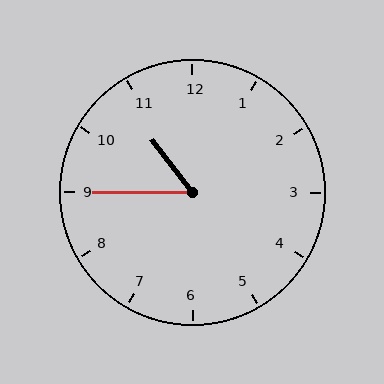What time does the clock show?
10:45.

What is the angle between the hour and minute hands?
Approximately 52 degrees.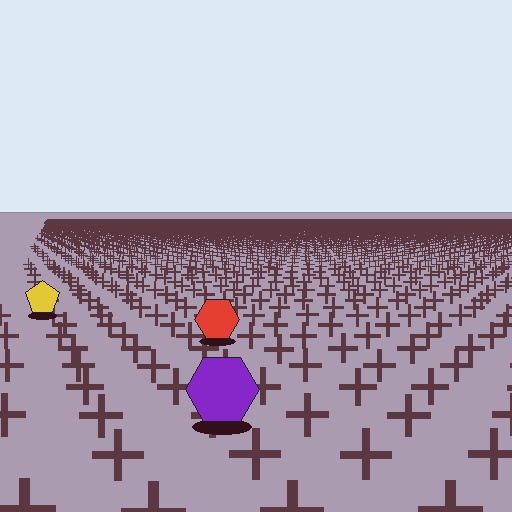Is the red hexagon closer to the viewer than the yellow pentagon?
Yes. The red hexagon is closer — you can tell from the texture gradient: the ground texture is coarser near it.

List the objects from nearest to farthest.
From nearest to farthest: the purple hexagon, the red hexagon, the yellow pentagon.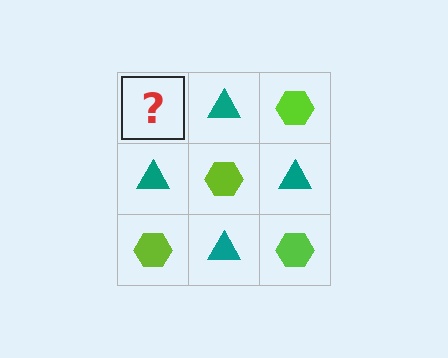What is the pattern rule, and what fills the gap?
The rule is that it alternates lime hexagon and teal triangle in a checkerboard pattern. The gap should be filled with a lime hexagon.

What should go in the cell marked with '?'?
The missing cell should contain a lime hexagon.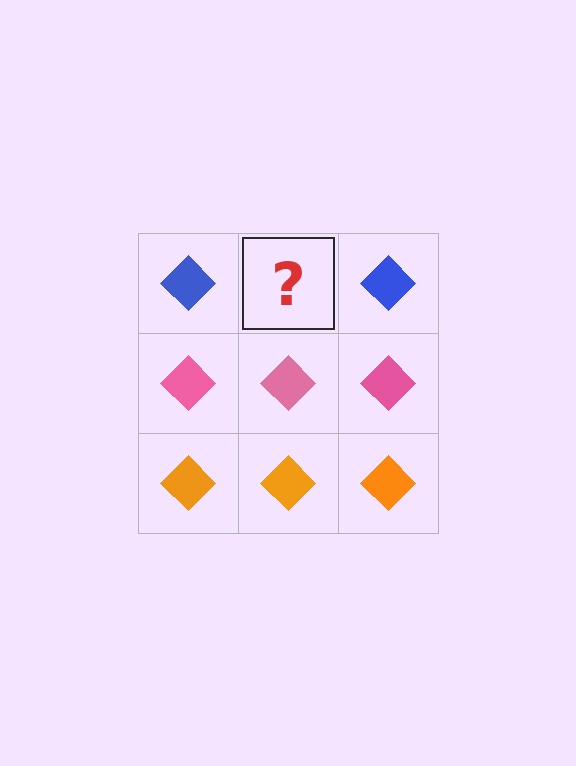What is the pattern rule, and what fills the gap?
The rule is that each row has a consistent color. The gap should be filled with a blue diamond.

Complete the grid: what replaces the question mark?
The question mark should be replaced with a blue diamond.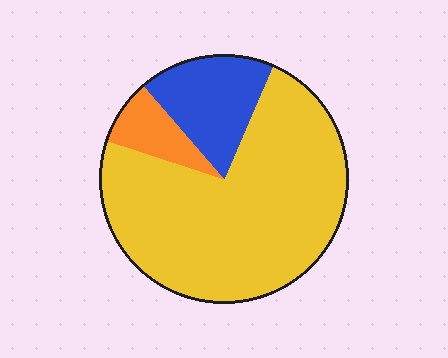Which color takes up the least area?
Orange, at roughly 10%.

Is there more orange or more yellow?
Yellow.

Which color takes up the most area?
Yellow, at roughly 75%.